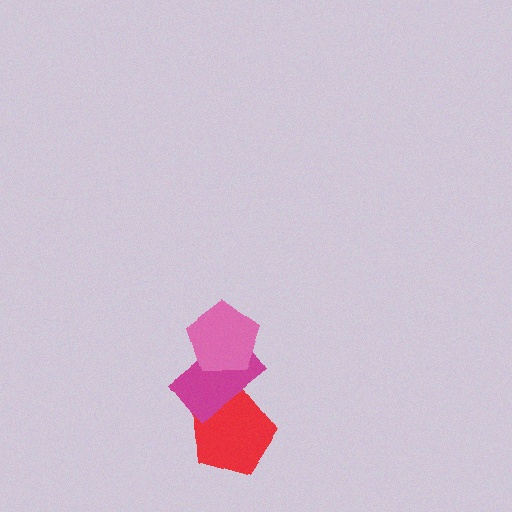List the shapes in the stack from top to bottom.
From top to bottom: the pink pentagon, the magenta rectangle, the red pentagon.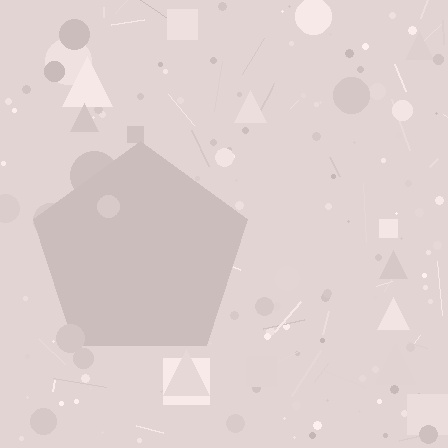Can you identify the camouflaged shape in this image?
The camouflaged shape is a pentagon.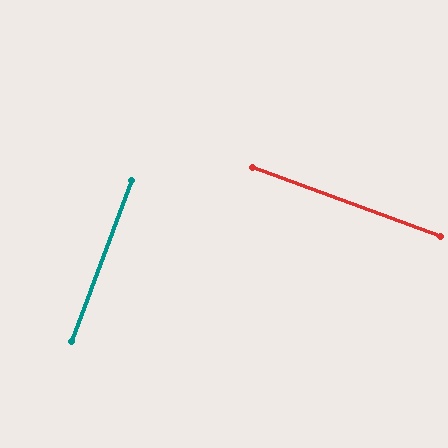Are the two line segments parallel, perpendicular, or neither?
Perpendicular — they meet at approximately 89°.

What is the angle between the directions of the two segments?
Approximately 89 degrees.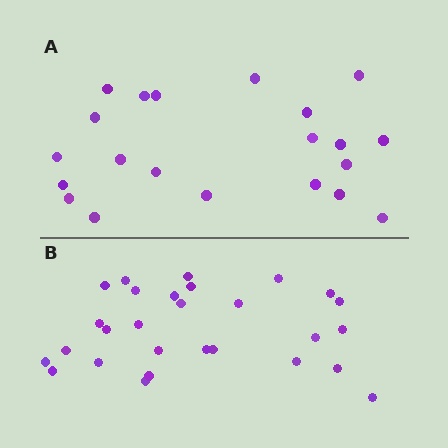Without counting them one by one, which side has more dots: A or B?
Region B (the bottom region) has more dots.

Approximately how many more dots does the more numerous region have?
Region B has roughly 8 or so more dots than region A.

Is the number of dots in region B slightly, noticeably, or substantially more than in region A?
Region B has noticeably more, but not dramatically so. The ratio is roughly 1.3 to 1.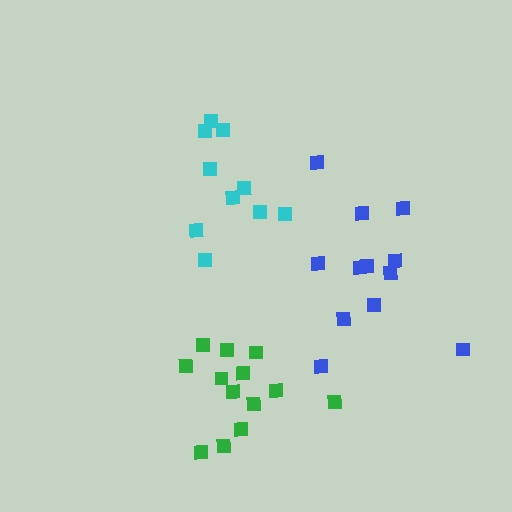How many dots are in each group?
Group 1: 10 dots, Group 2: 13 dots, Group 3: 12 dots (35 total).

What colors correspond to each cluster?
The clusters are colored: cyan, green, blue.